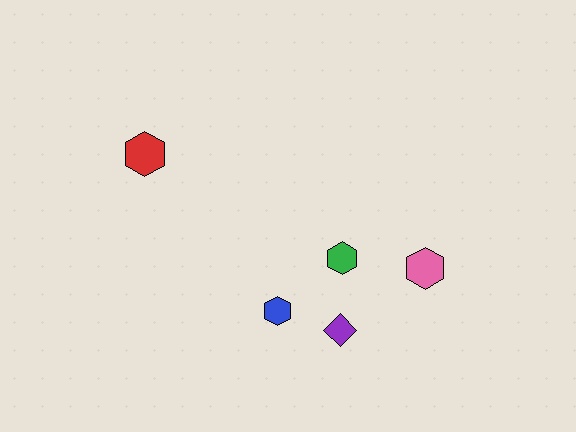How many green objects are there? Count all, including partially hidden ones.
There is 1 green object.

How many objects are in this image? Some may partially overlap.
There are 5 objects.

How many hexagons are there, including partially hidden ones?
There are 4 hexagons.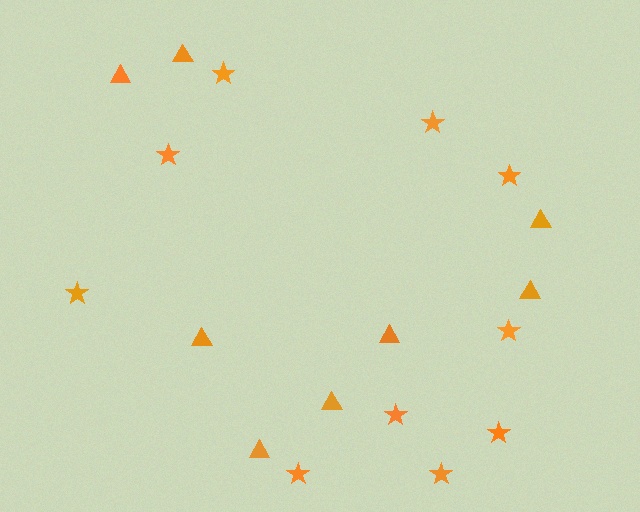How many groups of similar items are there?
There are 2 groups: one group of stars (10) and one group of triangles (8).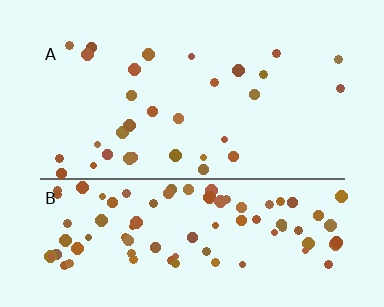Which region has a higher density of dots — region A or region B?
B (the bottom).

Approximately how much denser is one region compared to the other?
Approximately 3.0× — region B over region A.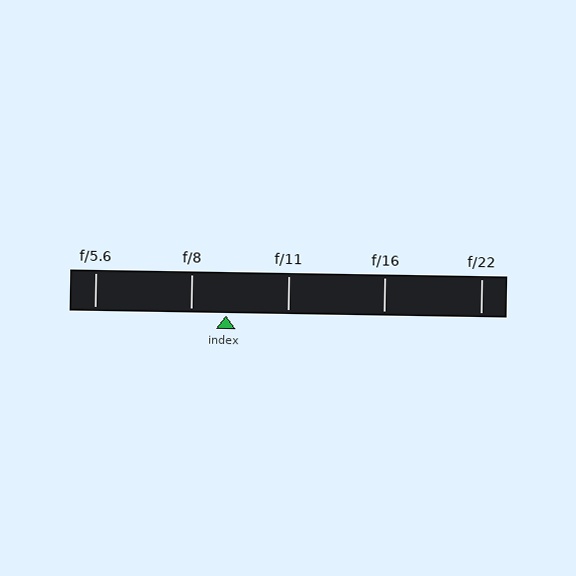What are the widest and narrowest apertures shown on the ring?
The widest aperture shown is f/5.6 and the narrowest is f/22.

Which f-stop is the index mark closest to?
The index mark is closest to f/8.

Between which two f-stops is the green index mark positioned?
The index mark is between f/8 and f/11.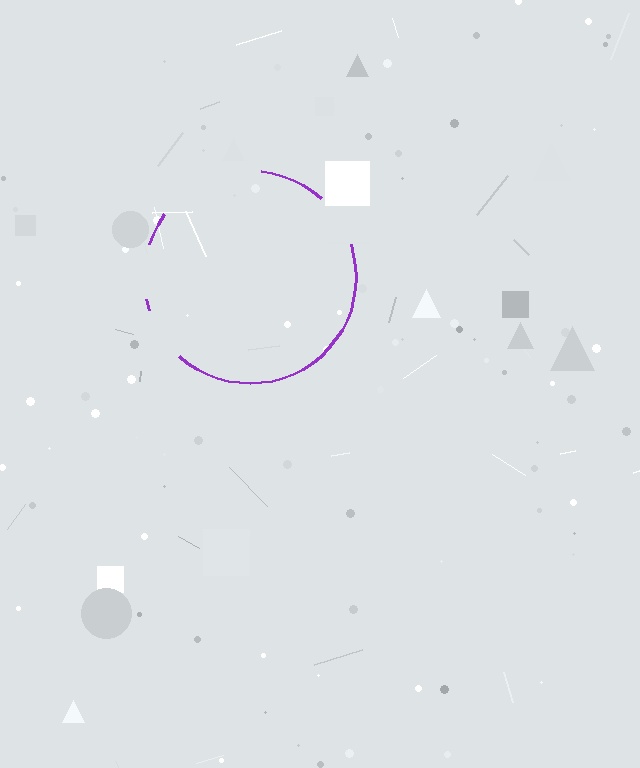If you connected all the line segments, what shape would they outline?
They would outline a circle.